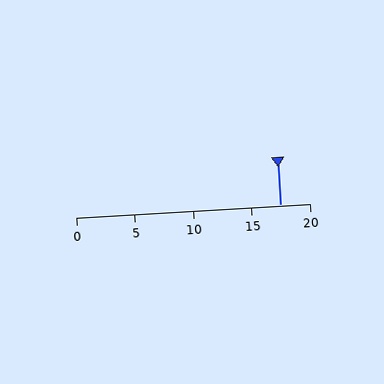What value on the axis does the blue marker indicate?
The marker indicates approximately 17.5.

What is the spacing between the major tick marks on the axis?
The major ticks are spaced 5 apart.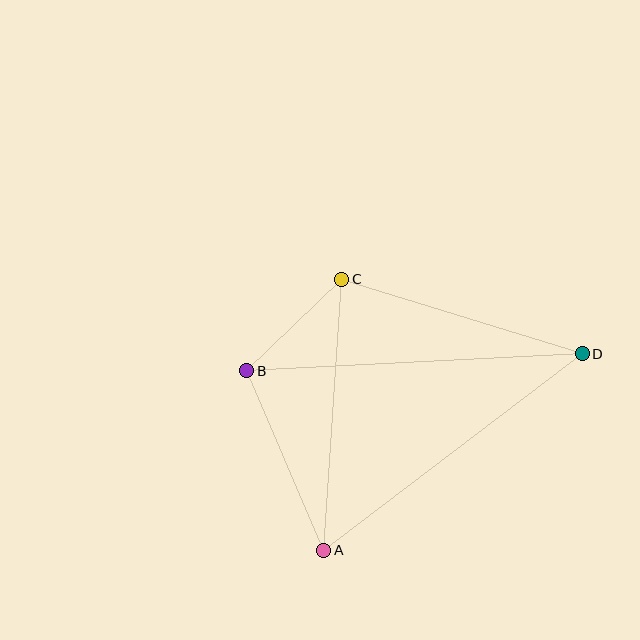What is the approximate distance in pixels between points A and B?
The distance between A and B is approximately 196 pixels.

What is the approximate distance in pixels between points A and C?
The distance between A and C is approximately 272 pixels.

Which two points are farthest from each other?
Points B and D are farthest from each other.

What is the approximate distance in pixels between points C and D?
The distance between C and D is approximately 252 pixels.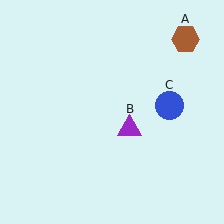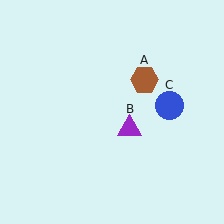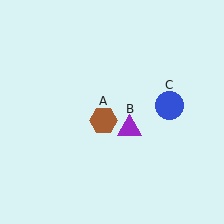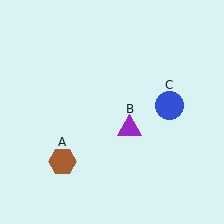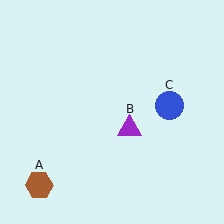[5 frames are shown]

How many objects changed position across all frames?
1 object changed position: brown hexagon (object A).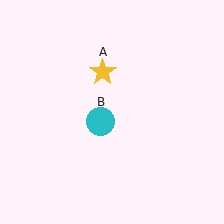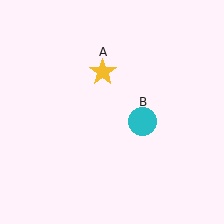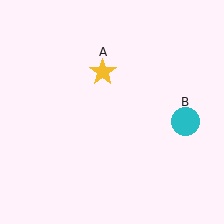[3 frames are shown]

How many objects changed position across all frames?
1 object changed position: cyan circle (object B).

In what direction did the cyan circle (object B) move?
The cyan circle (object B) moved right.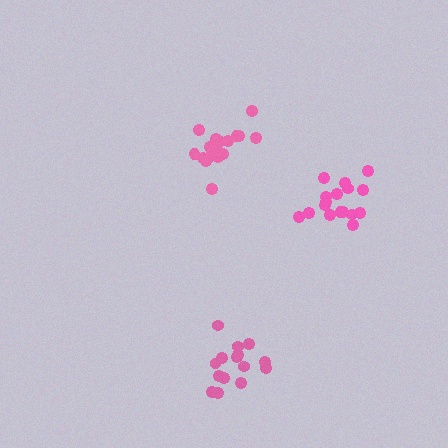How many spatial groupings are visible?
There are 3 spatial groupings.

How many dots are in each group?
Group 1: 17 dots, Group 2: 18 dots, Group 3: 15 dots (50 total).